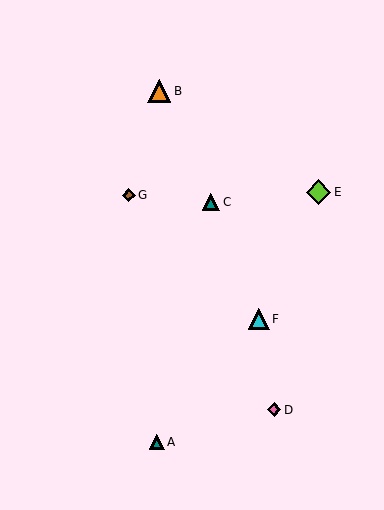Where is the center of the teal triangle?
The center of the teal triangle is at (157, 442).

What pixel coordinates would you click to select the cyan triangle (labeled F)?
Click at (259, 319) to select the cyan triangle F.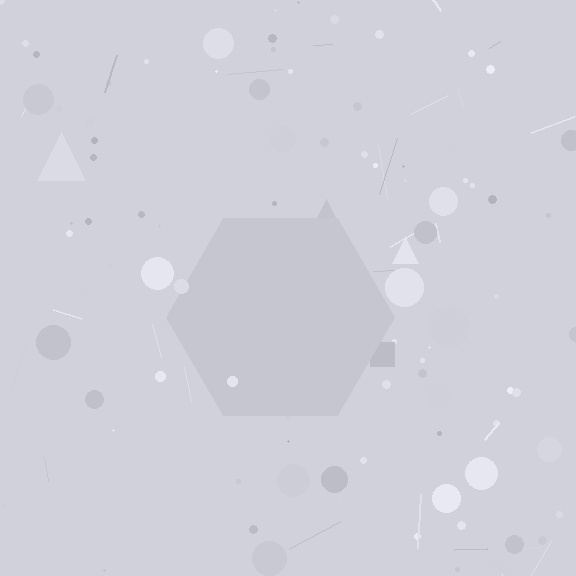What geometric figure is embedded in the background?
A hexagon is embedded in the background.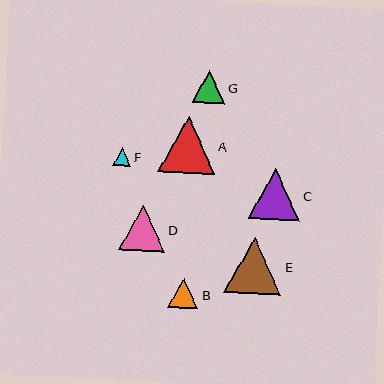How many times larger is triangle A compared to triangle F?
Triangle A is approximately 3.2 times the size of triangle F.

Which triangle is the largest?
Triangle E is the largest with a size of approximately 57 pixels.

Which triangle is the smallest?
Triangle F is the smallest with a size of approximately 18 pixels.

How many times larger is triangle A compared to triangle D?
Triangle A is approximately 1.2 times the size of triangle D.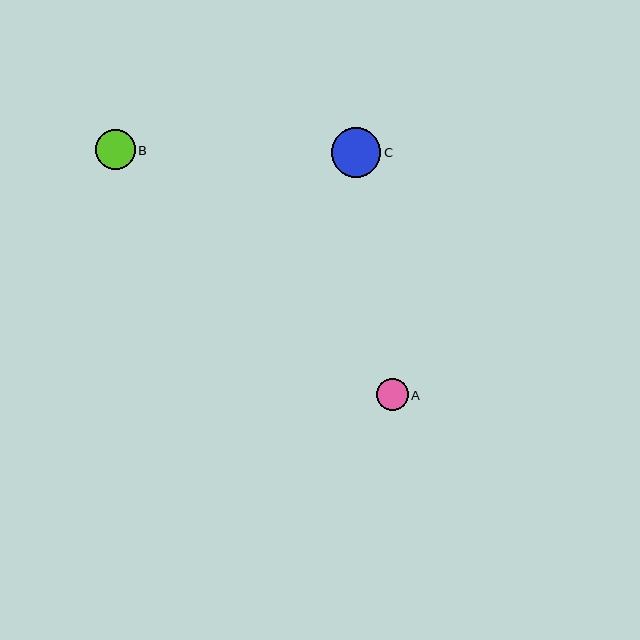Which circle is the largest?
Circle C is the largest with a size of approximately 50 pixels.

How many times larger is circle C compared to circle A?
Circle C is approximately 1.5 times the size of circle A.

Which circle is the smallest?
Circle A is the smallest with a size of approximately 32 pixels.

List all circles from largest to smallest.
From largest to smallest: C, B, A.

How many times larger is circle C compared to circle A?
Circle C is approximately 1.5 times the size of circle A.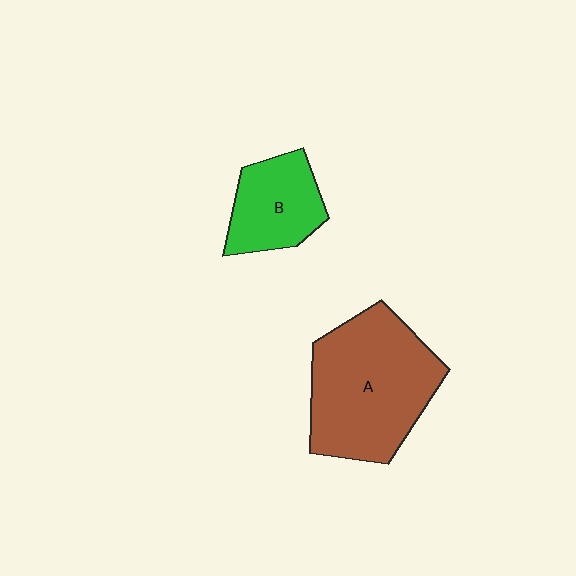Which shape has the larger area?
Shape A (brown).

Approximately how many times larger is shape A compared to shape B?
Approximately 2.0 times.